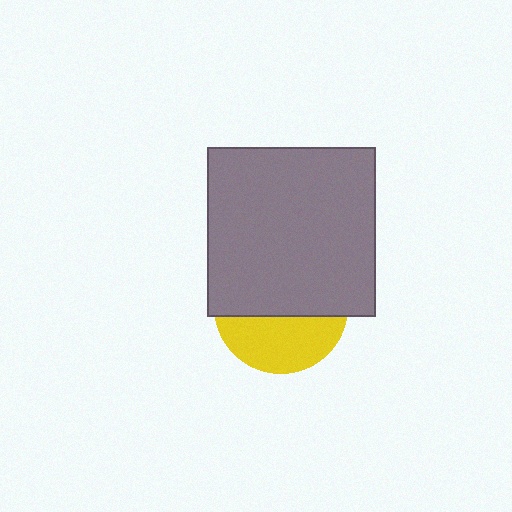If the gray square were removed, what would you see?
You would see the complete yellow circle.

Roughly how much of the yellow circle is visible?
A small part of it is visible (roughly 40%).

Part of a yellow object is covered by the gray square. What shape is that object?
It is a circle.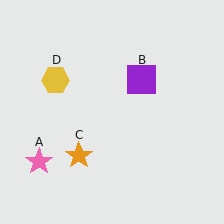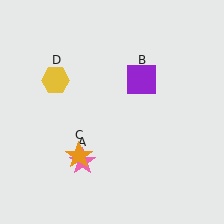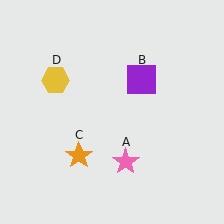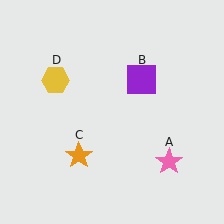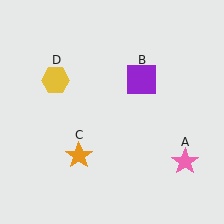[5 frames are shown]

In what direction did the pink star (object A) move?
The pink star (object A) moved right.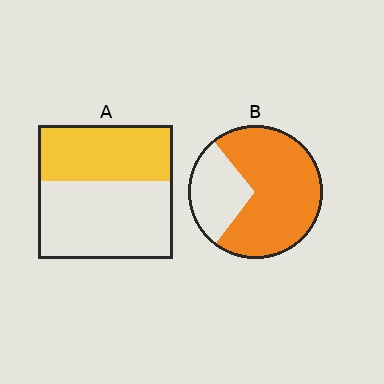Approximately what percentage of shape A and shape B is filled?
A is approximately 40% and B is approximately 70%.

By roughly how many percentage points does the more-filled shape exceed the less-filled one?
By roughly 30 percentage points (B over A).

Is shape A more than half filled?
No.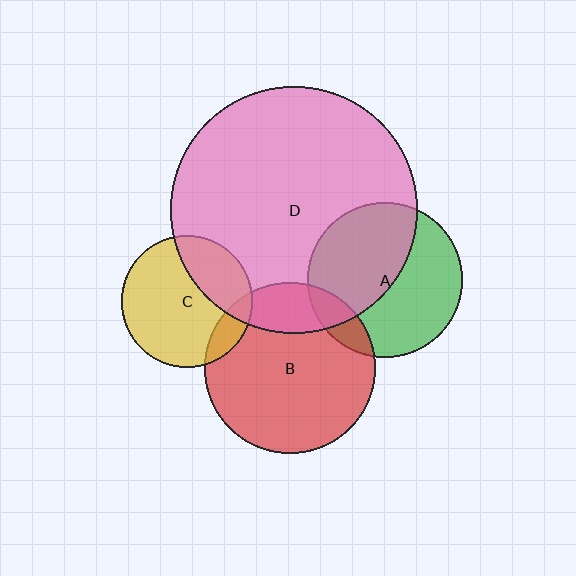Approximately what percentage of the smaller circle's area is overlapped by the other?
Approximately 50%.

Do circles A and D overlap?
Yes.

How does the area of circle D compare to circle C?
Approximately 3.5 times.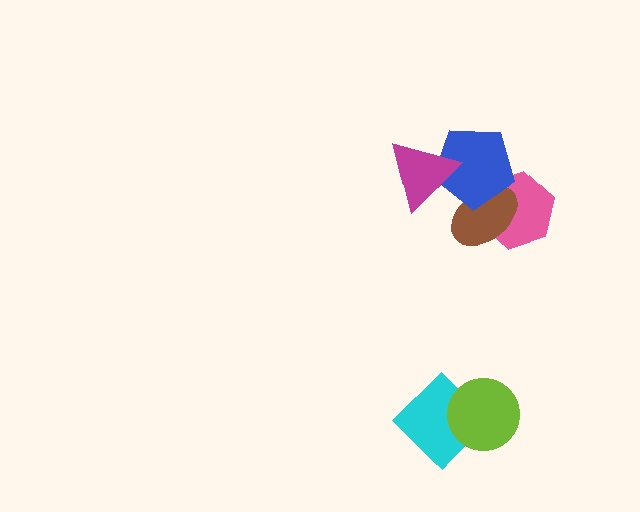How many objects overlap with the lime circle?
1 object overlaps with the lime circle.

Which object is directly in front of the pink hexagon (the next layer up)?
The brown ellipse is directly in front of the pink hexagon.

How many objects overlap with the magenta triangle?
1 object overlaps with the magenta triangle.